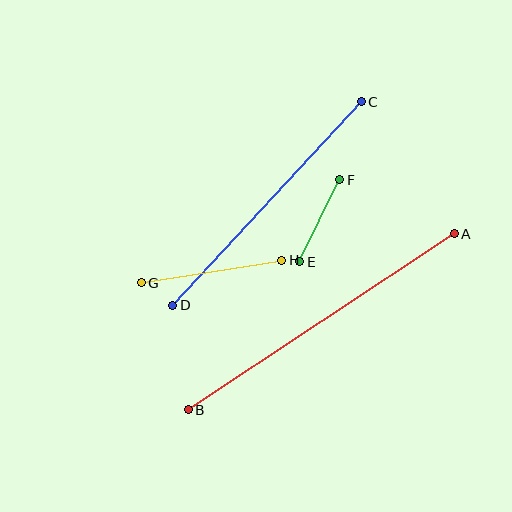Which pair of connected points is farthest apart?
Points A and B are farthest apart.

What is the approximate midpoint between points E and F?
The midpoint is at approximately (320, 221) pixels.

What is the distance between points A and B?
The distance is approximately 319 pixels.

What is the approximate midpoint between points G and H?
The midpoint is at approximately (211, 272) pixels.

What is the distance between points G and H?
The distance is approximately 143 pixels.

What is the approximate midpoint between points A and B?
The midpoint is at approximately (321, 322) pixels.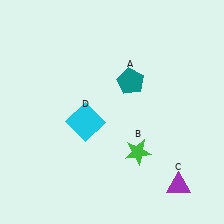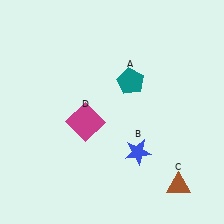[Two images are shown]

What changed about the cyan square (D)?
In Image 1, D is cyan. In Image 2, it changed to magenta.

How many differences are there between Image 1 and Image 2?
There are 3 differences between the two images.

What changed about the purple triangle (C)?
In Image 1, C is purple. In Image 2, it changed to brown.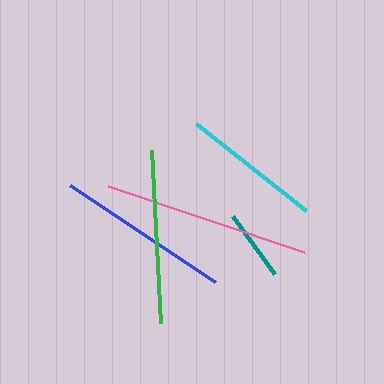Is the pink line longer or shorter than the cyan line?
The pink line is longer than the cyan line.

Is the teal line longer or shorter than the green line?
The green line is longer than the teal line.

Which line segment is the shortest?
The teal line is the shortest at approximately 72 pixels.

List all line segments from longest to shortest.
From longest to shortest: pink, blue, green, cyan, teal.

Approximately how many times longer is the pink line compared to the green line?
The pink line is approximately 1.2 times the length of the green line.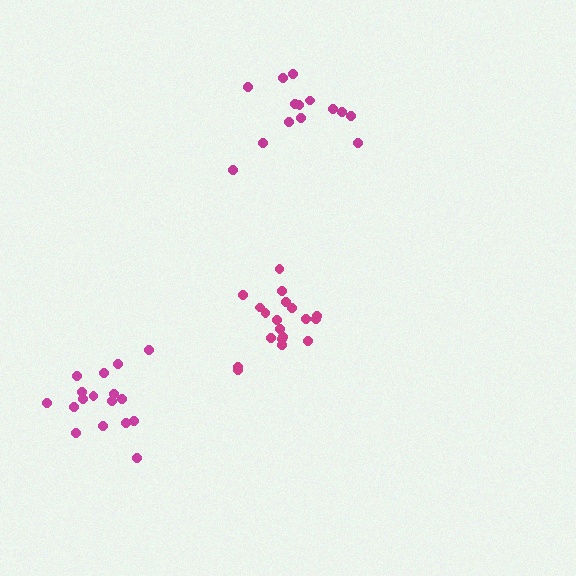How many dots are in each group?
Group 1: 14 dots, Group 2: 19 dots, Group 3: 17 dots (50 total).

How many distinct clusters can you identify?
There are 3 distinct clusters.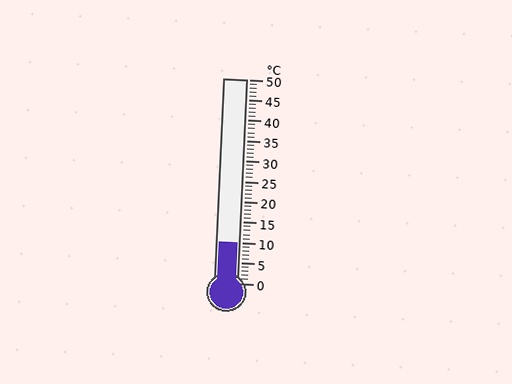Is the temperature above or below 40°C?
The temperature is below 40°C.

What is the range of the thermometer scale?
The thermometer scale ranges from 0°C to 50°C.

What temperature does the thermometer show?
The thermometer shows approximately 10°C.